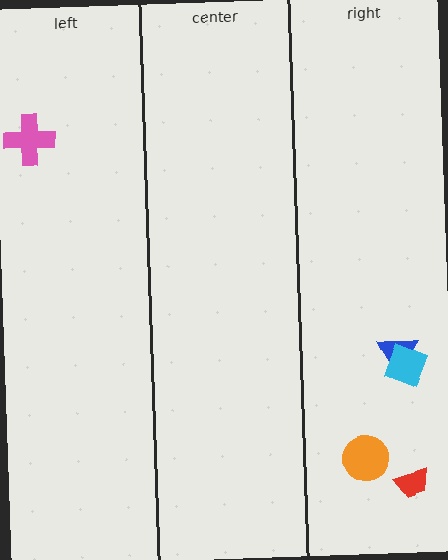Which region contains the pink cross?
The left region.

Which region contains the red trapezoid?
The right region.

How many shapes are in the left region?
1.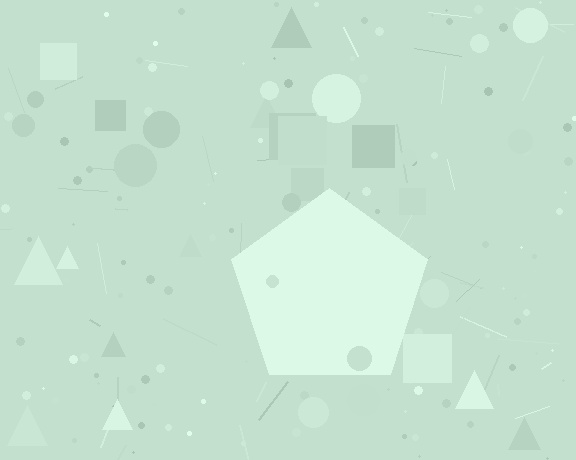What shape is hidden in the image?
A pentagon is hidden in the image.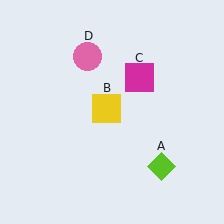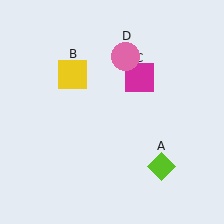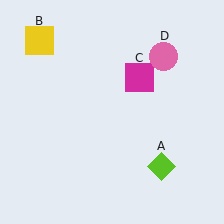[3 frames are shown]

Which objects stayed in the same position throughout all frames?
Lime diamond (object A) and magenta square (object C) remained stationary.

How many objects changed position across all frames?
2 objects changed position: yellow square (object B), pink circle (object D).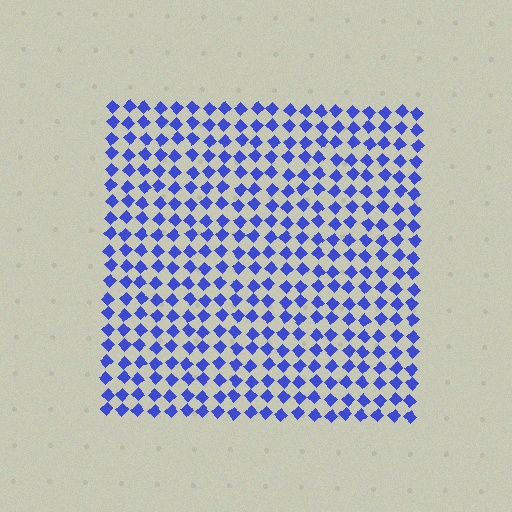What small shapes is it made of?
It is made of small diamonds.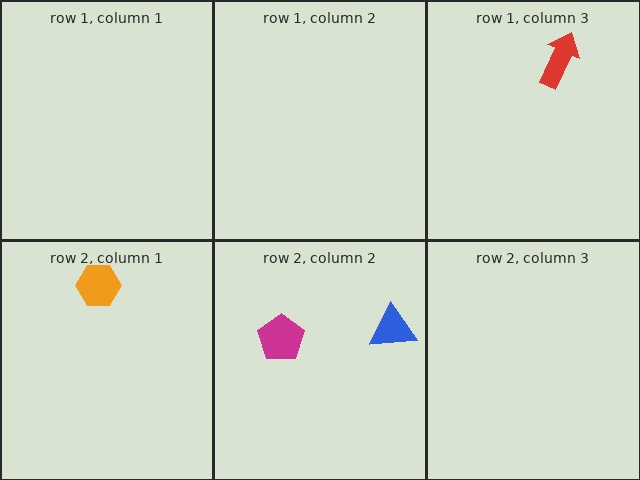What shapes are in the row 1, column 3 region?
The red arrow.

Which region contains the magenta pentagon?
The row 2, column 2 region.